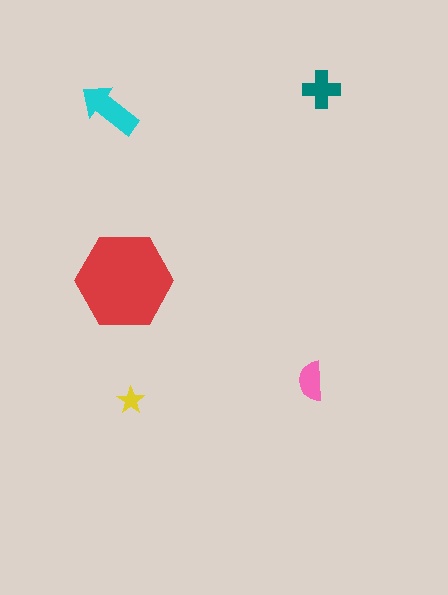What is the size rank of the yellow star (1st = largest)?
5th.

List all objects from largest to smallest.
The red hexagon, the cyan arrow, the teal cross, the pink semicircle, the yellow star.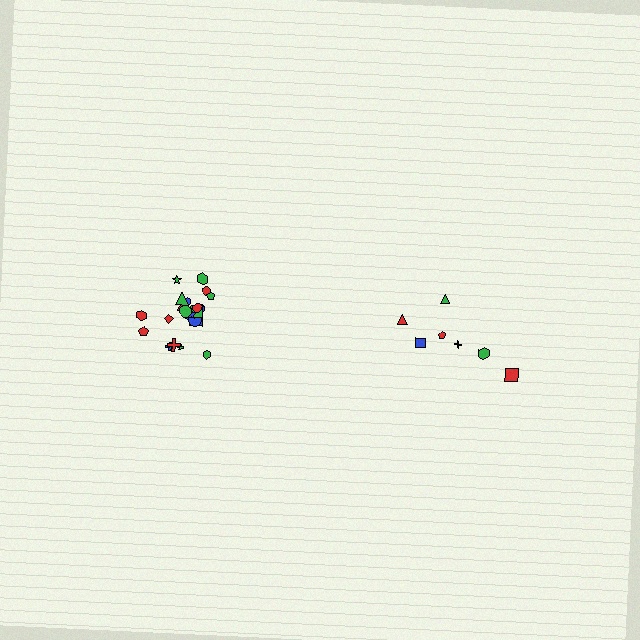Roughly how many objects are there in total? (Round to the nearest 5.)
Roughly 30 objects in total.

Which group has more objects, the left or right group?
The left group.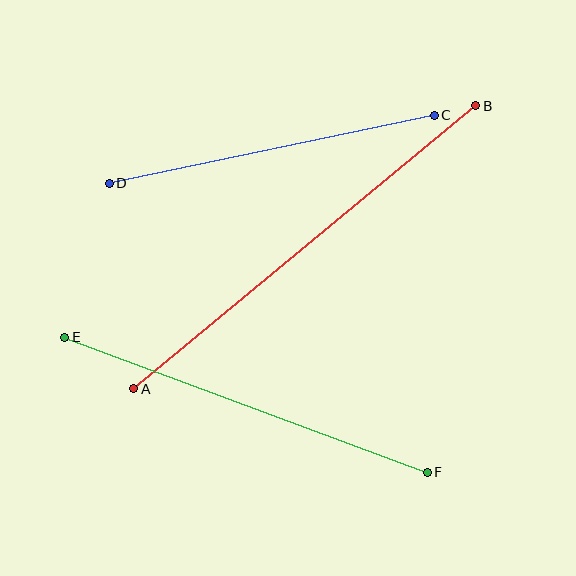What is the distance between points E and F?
The distance is approximately 387 pixels.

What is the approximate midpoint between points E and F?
The midpoint is at approximately (246, 405) pixels.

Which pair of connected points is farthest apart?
Points A and B are farthest apart.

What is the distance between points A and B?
The distance is approximately 444 pixels.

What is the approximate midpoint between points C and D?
The midpoint is at approximately (272, 149) pixels.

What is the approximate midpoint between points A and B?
The midpoint is at approximately (305, 247) pixels.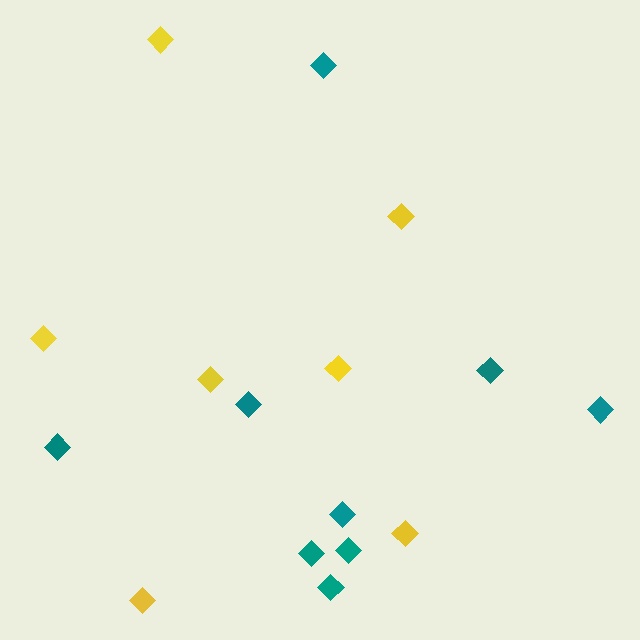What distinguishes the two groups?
There are 2 groups: one group of yellow diamonds (7) and one group of teal diamonds (9).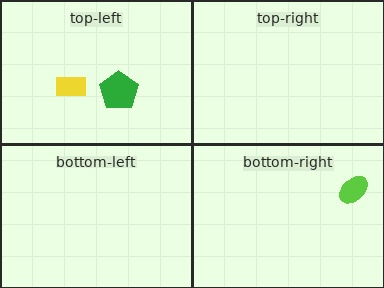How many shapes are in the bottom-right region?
1.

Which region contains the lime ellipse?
The bottom-right region.